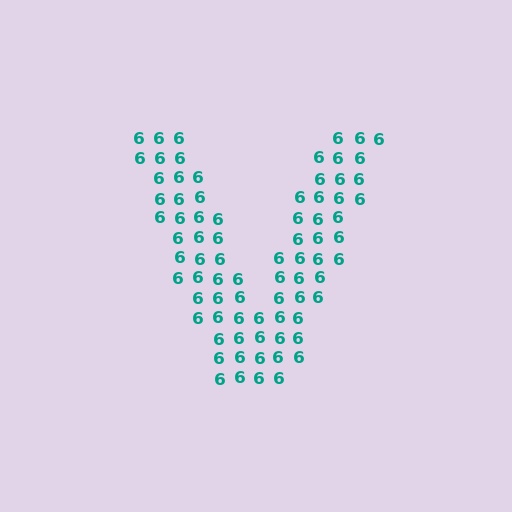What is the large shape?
The large shape is the letter V.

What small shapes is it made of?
It is made of small digit 6's.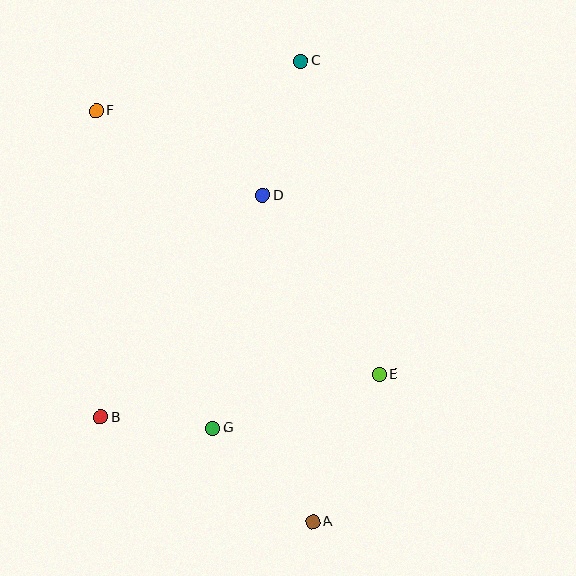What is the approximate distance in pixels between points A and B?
The distance between A and B is approximately 237 pixels.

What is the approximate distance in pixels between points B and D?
The distance between B and D is approximately 275 pixels.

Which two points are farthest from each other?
Points A and F are farthest from each other.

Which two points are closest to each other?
Points B and G are closest to each other.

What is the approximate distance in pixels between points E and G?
The distance between E and G is approximately 175 pixels.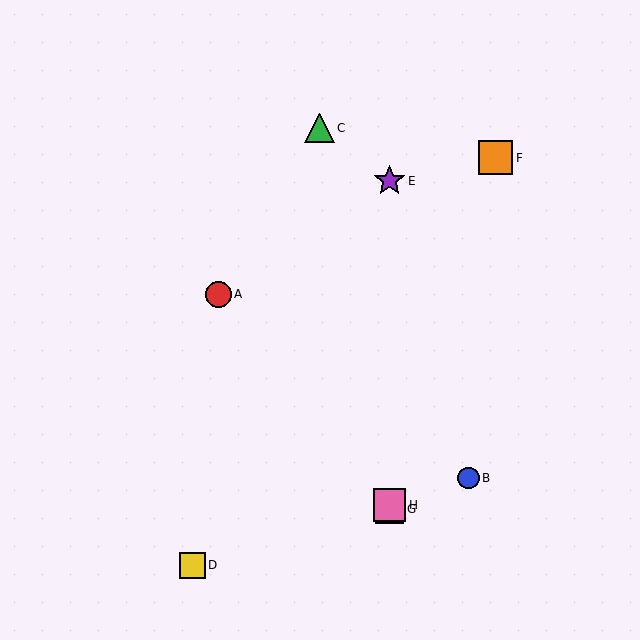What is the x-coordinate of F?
Object F is at x≈495.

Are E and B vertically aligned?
No, E is at x≈390 and B is at x≈469.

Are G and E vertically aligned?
Yes, both are at x≈390.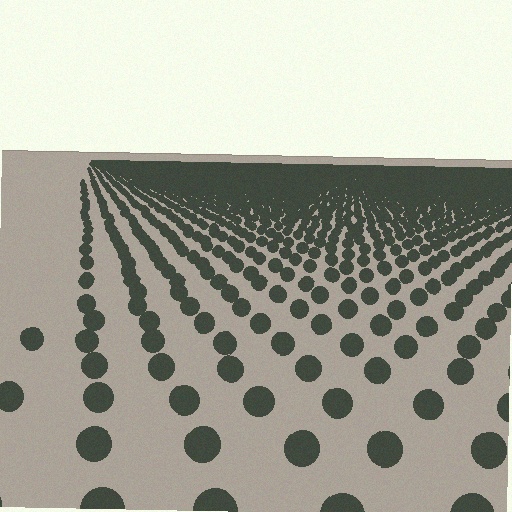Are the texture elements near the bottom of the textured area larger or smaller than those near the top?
Larger. Near the bottom, elements are closer to the viewer and appear at a bigger on-screen size.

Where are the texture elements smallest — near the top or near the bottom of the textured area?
Near the top.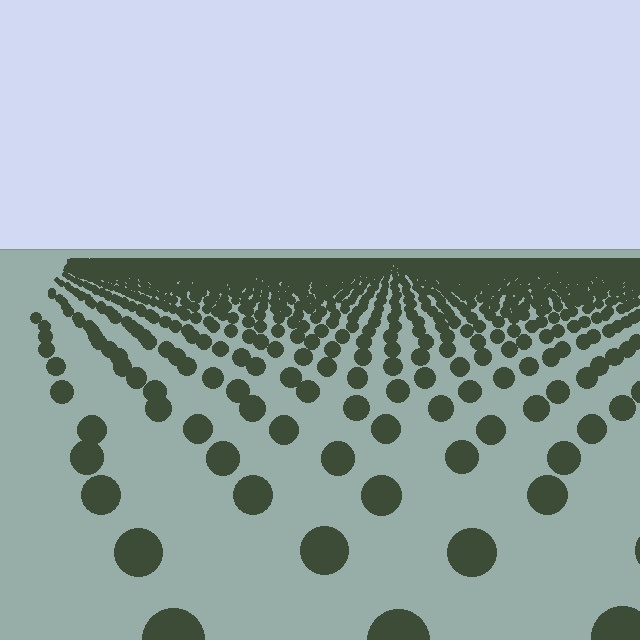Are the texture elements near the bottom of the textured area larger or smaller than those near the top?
Larger. Near the bottom, elements are closer to the viewer and appear at a bigger on-screen size.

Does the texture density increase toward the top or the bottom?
Density increases toward the top.